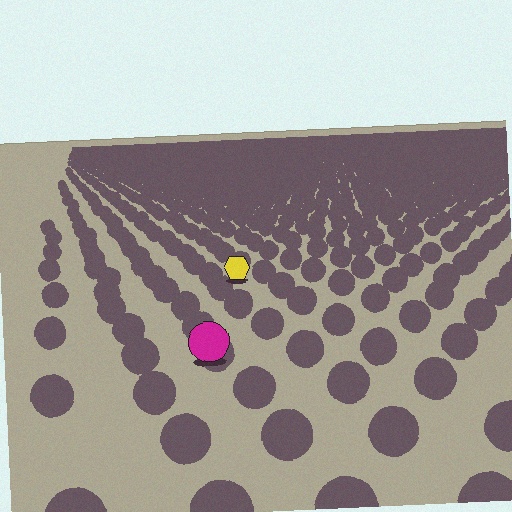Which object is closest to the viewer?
The magenta circle is closest. The texture marks near it are larger and more spread out.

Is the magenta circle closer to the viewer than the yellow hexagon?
Yes. The magenta circle is closer — you can tell from the texture gradient: the ground texture is coarser near it.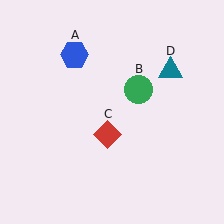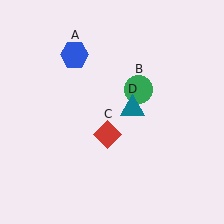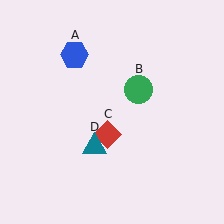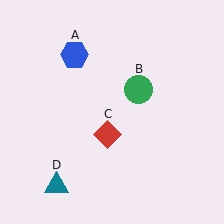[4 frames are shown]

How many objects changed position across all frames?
1 object changed position: teal triangle (object D).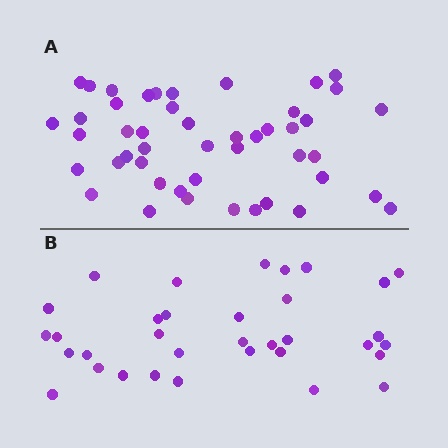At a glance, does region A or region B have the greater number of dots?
Region A (the top region) has more dots.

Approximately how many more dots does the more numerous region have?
Region A has approximately 15 more dots than region B.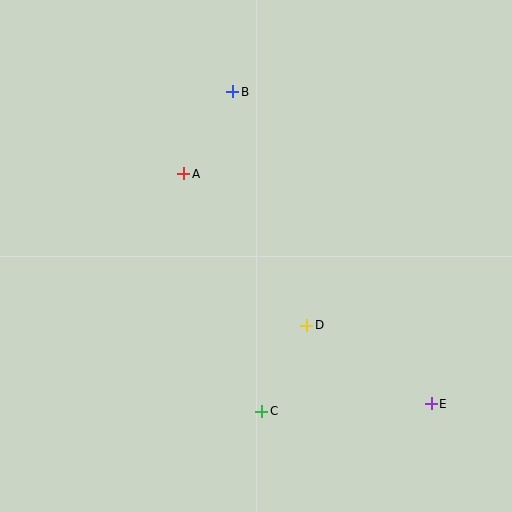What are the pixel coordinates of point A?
Point A is at (184, 174).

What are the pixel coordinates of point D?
Point D is at (307, 325).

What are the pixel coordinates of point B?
Point B is at (233, 92).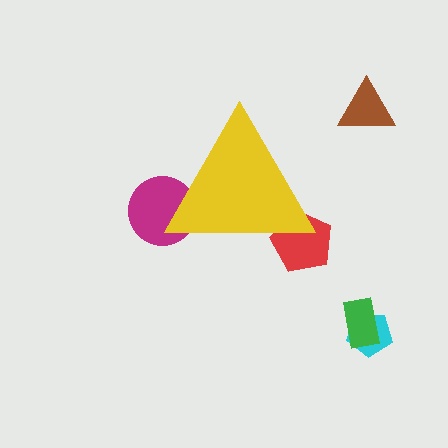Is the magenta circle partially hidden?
Yes, the magenta circle is partially hidden behind the yellow triangle.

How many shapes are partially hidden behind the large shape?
2 shapes are partially hidden.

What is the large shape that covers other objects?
A yellow triangle.